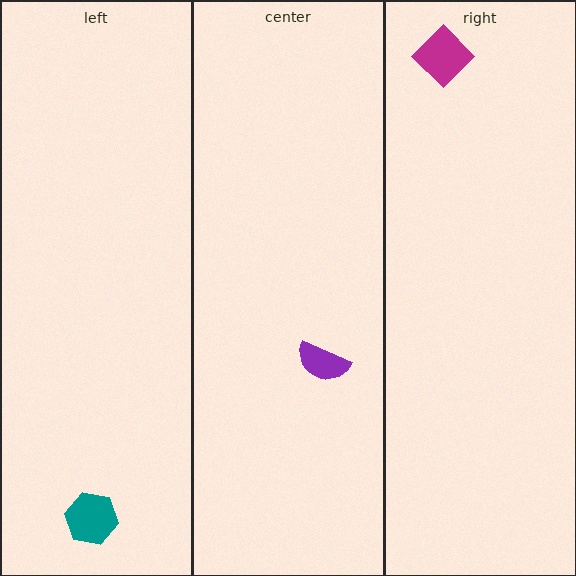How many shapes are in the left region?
1.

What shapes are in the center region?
The purple semicircle.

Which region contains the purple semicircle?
The center region.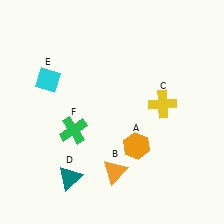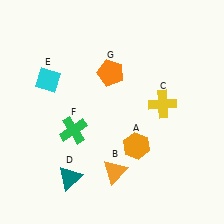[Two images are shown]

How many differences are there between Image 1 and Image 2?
There is 1 difference between the two images.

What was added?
An orange pentagon (G) was added in Image 2.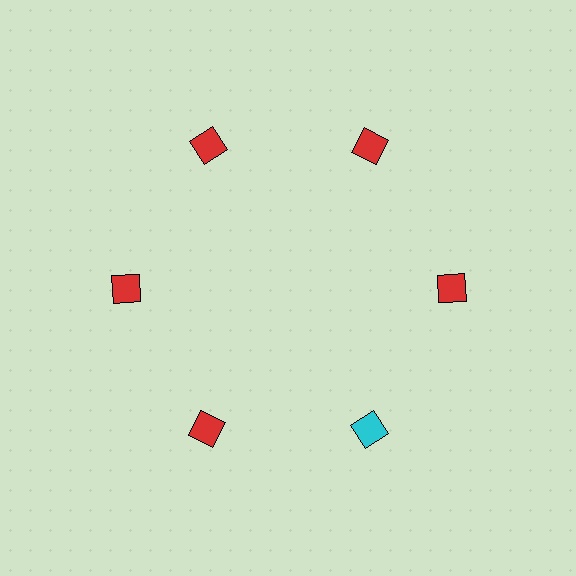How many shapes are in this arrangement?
There are 6 shapes arranged in a ring pattern.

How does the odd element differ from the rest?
It has a different color: cyan instead of red.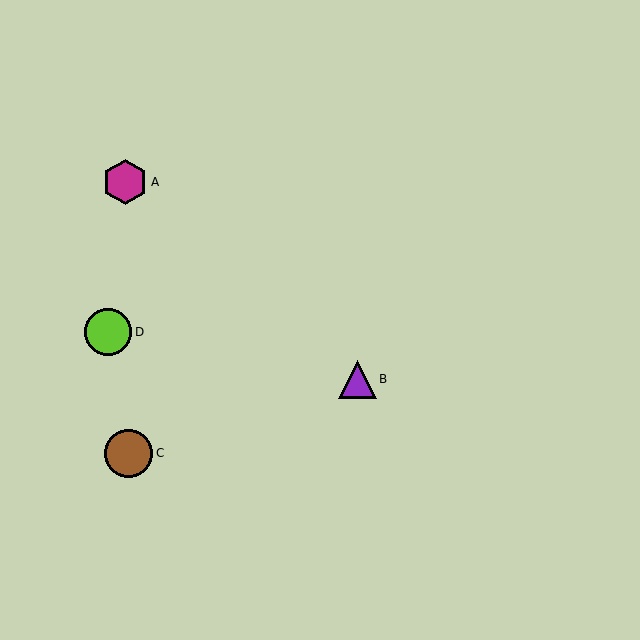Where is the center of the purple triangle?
The center of the purple triangle is at (357, 379).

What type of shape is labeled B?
Shape B is a purple triangle.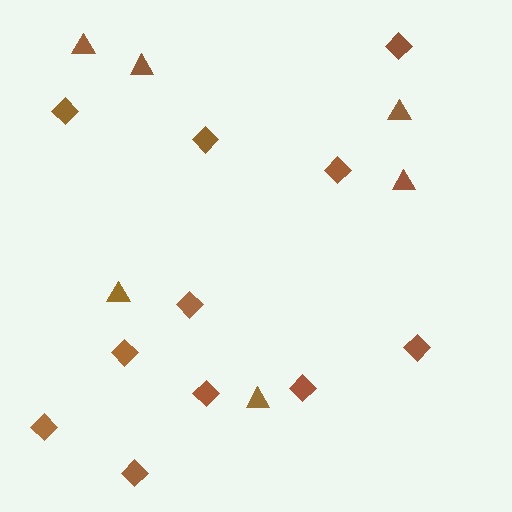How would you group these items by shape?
There are 2 groups: one group of diamonds (11) and one group of triangles (6).